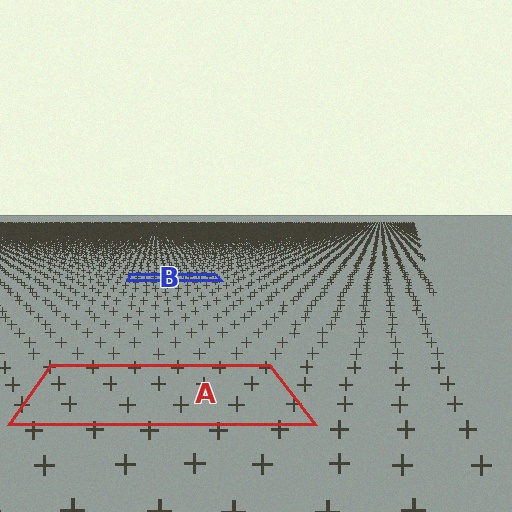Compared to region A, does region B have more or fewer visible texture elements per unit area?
Region B has more texture elements per unit area — they are packed more densely because it is farther away.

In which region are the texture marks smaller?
The texture marks are smaller in region B, because it is farther away.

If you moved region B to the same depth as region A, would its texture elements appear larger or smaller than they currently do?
They would appear larger. At a closer depth, the same texture elements are projected at a bigger on-screen size.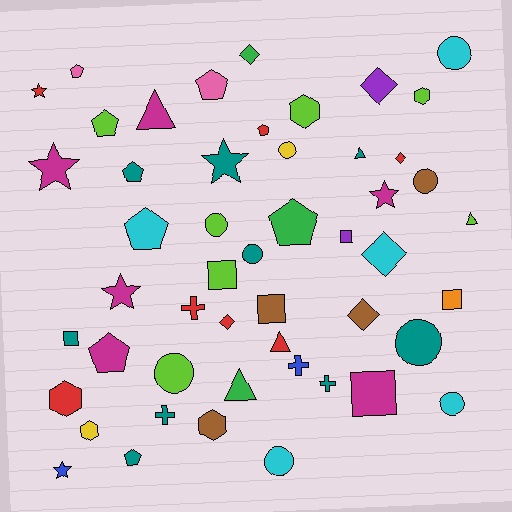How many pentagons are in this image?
There are 9 pentagons.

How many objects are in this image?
There are 50 objects.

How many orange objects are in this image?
There is 1 orange object.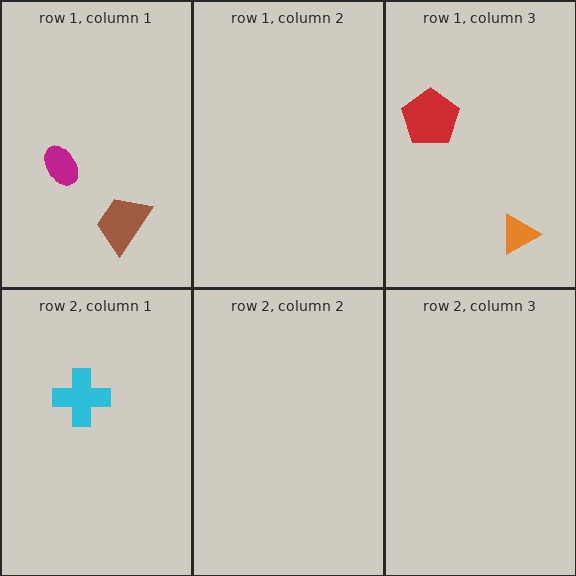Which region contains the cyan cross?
The row 2, column 1 region.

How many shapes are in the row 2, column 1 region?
1.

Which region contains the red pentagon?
The row 1, column 3 region.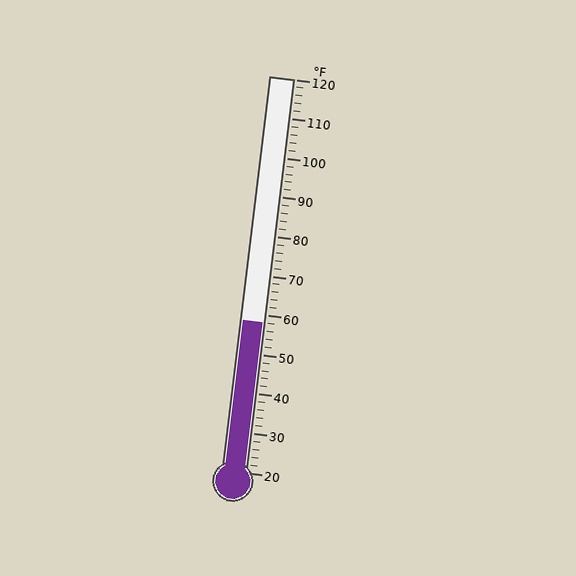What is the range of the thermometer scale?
The thermometer scale ranges from 20°F to 120°F.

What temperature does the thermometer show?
The thermometer shows approximately 58°F.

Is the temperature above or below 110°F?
The temperature is below 110°F.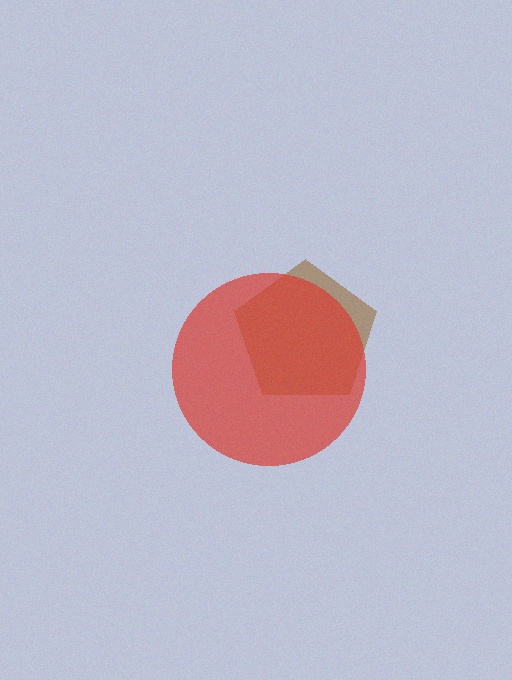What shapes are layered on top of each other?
The layered shapes are: a brown pentagon, a red circle.